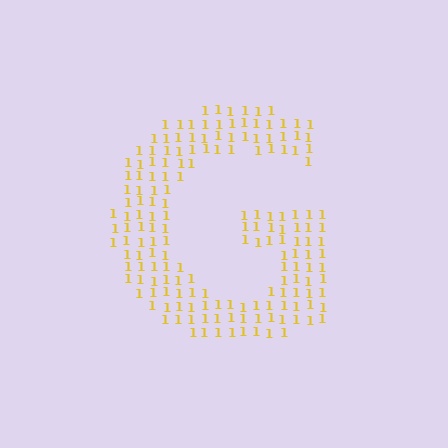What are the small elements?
The small elements are digit 1's.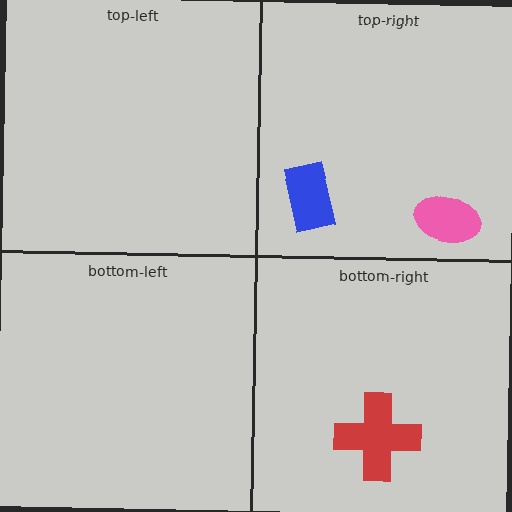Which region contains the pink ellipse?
The top-right region.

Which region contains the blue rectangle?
The top-right region.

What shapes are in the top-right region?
The pink ellipse, the blue rectangle.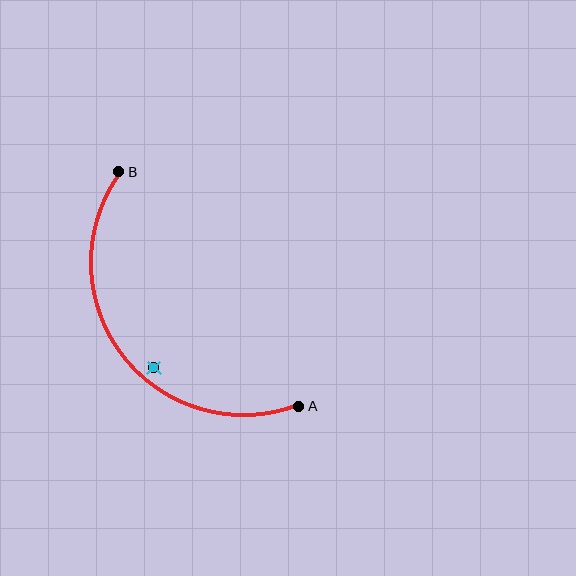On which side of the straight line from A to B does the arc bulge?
The arc bulges below and to the left of the straight line connecting A and B.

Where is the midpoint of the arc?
The arc midpoint is the point on the curve farthest from the straight line joining A and B. It sits below and to the left of that line.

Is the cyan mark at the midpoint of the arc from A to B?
No — the cyan mark does not lie on the arc at all. It sits slightly inside the curve.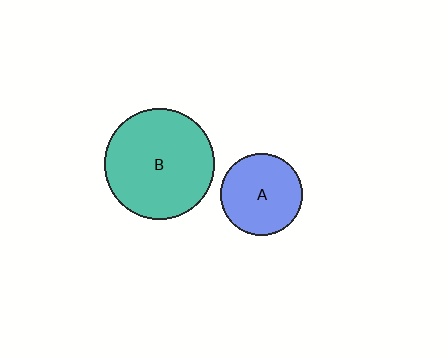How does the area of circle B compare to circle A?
Approximately 1.8 times.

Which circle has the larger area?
Circle B (teal).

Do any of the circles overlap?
No, none of the circles overlap.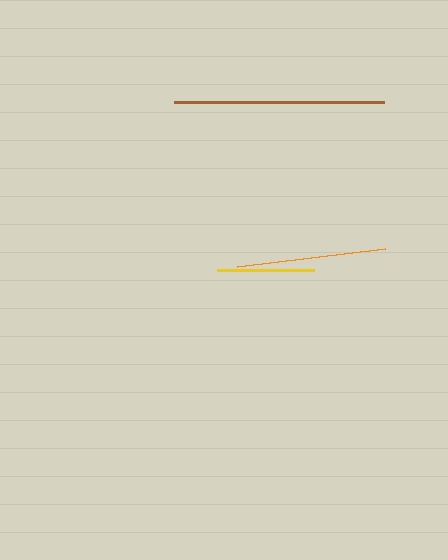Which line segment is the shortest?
The yellow line is the shortest at approximately 98 pixels.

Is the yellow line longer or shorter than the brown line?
The brown line is longer than the yellow line.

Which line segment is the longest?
The brown line is the longest at approximately 210 pixels.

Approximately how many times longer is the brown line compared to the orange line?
The brown line is approximately 1.4 times the length of the orange line.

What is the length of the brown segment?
The brown segment is approximately 210 pixels long.